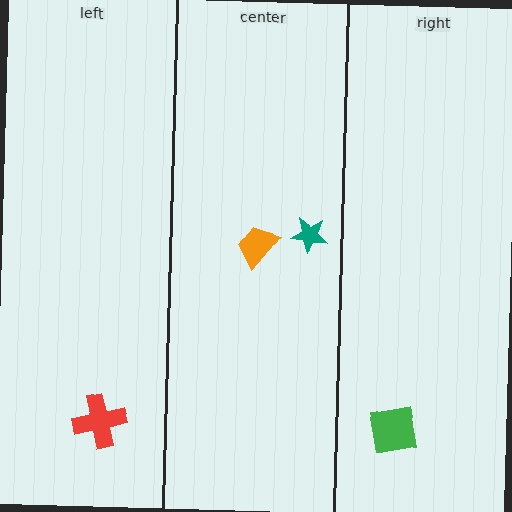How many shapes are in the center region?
2.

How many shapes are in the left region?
1.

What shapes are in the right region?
The green square.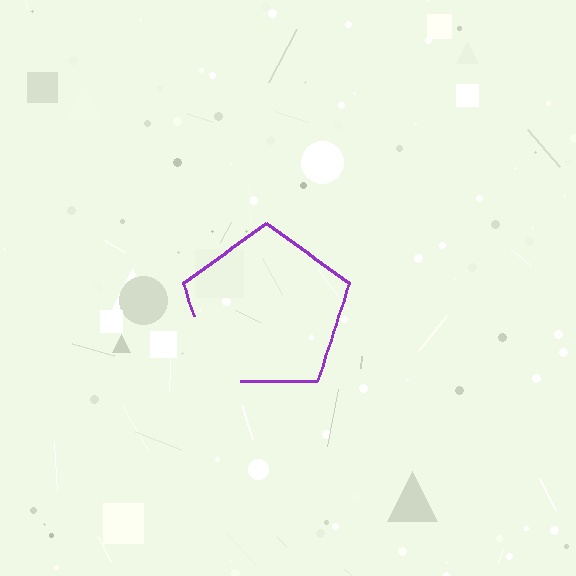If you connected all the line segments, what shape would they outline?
They would outline a pentagon.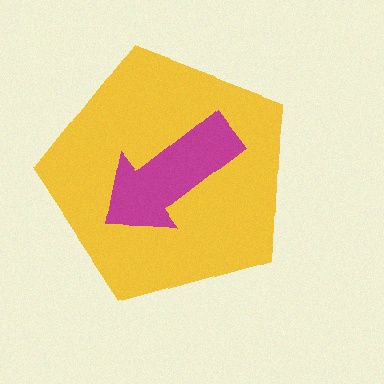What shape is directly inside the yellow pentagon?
The magenta arrow.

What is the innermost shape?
The magenta arrow.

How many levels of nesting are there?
2.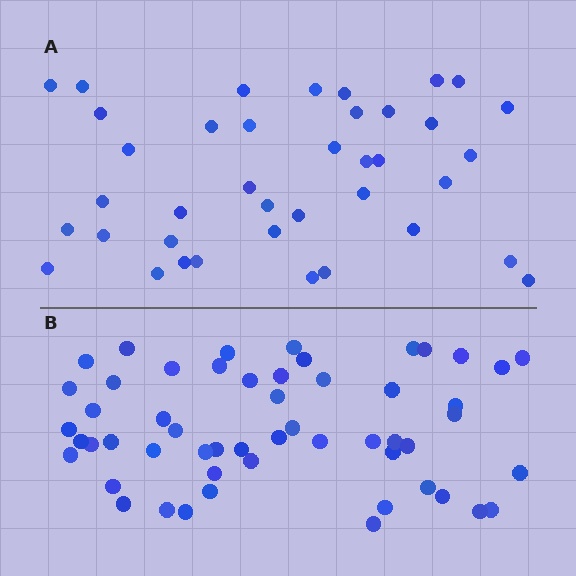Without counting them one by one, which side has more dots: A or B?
Region B (the bottom region) has more dots.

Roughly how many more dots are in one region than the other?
Region B has approximately 15 more dots than region A.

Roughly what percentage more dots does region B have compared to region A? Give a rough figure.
About 40% more.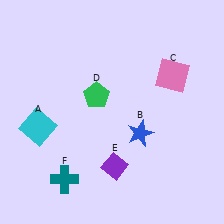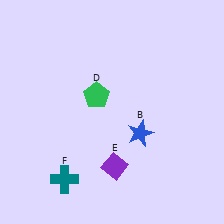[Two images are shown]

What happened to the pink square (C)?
The pink square (C) was removed in Image 2. It was in the top-right area of Image 1.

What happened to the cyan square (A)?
The cyan square (A) was removed in Image 2. It was in the bottom-left area of Image 1.